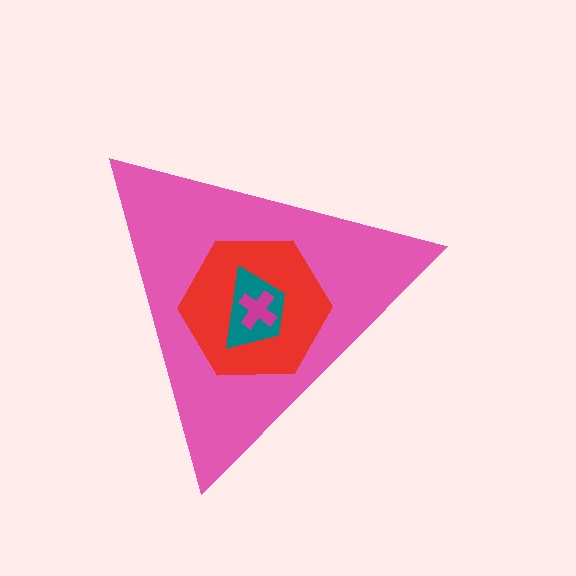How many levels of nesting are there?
4.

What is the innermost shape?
The magenta cross.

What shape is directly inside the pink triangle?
The red hexagon.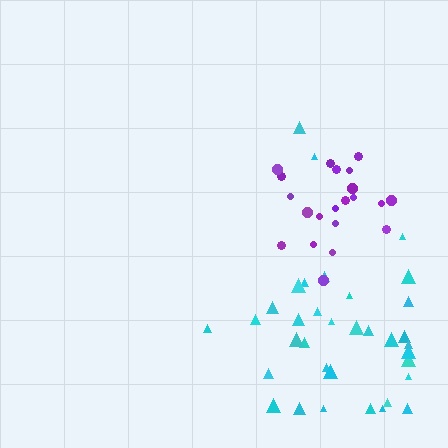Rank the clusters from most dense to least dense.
purple, cyan.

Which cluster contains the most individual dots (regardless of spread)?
Cyan (35).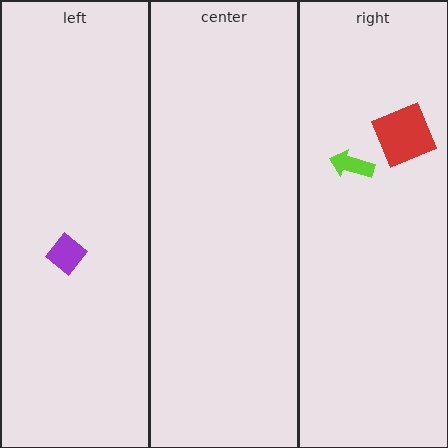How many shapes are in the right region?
2.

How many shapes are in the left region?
1.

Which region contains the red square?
The right region.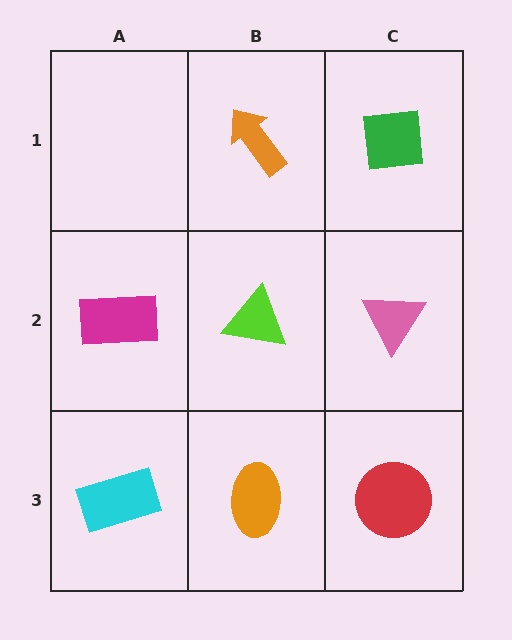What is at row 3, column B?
An orange ellipse.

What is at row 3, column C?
A red circle.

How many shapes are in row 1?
2 shapes.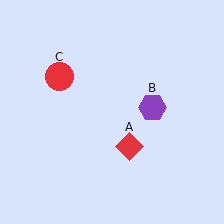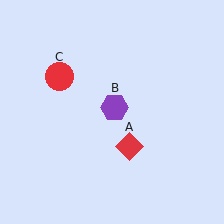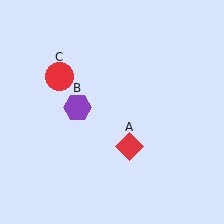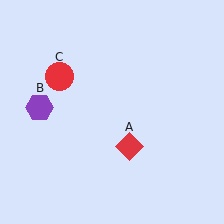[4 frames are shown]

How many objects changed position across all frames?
1 object changed position: purple hexagon (object B).